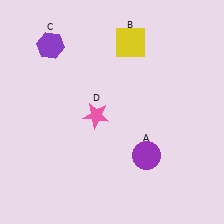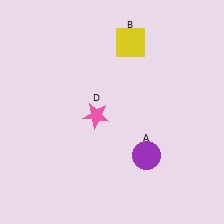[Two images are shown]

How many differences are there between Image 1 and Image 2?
There is 1 difference between the two images.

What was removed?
The purple hexagon (C) was removed in Image 2.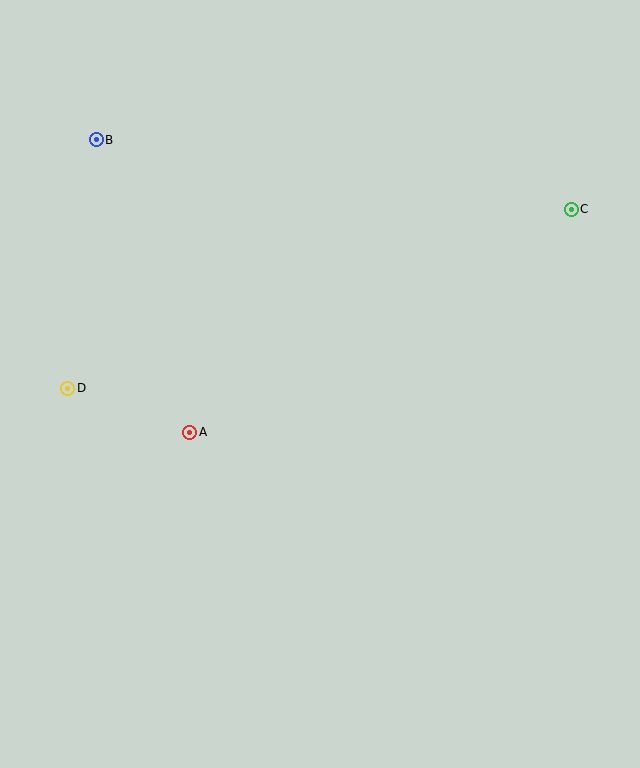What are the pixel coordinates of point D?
Point D is at (68, 388).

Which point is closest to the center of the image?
Point A at (190, 432) is closest to the center.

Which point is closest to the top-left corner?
Point B is closest to the top-left corner.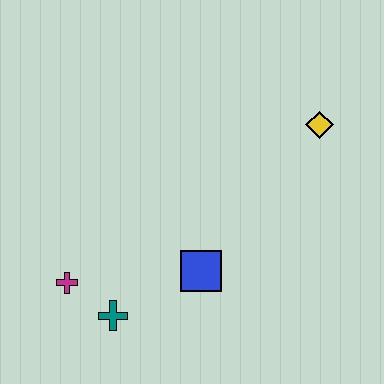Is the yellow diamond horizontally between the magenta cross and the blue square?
No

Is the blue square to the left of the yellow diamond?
Yes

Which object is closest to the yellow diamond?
The blue square is closest to the yellow diamond.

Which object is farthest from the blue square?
The yellow diamond is farthest from the blue square.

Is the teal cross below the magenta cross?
Yes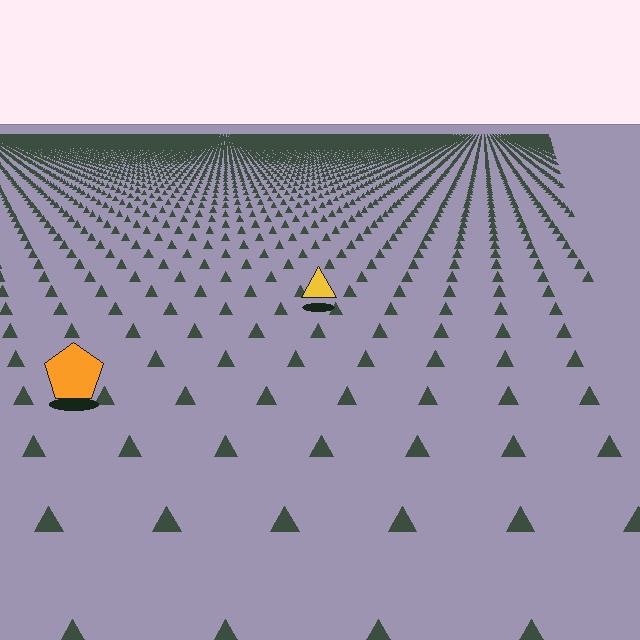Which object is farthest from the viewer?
The yellow triangle is farthest from the viewer. It appears smaller and the ground texture around it is denser.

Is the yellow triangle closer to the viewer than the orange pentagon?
No. The orange pentagon is closer — you can tell from the texture gradient: the ground texture is coarser near it.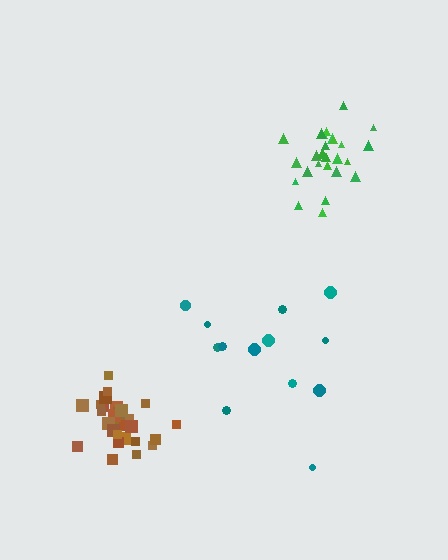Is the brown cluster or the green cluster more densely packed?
Brown.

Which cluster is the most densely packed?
Brown.